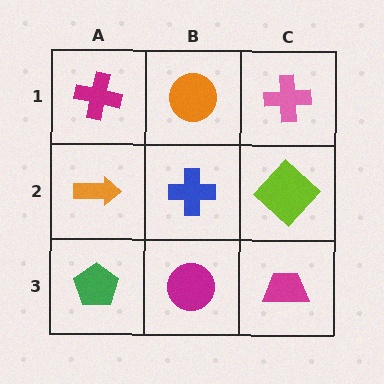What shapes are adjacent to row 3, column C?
A lime diamond (row 2, column C), a magenta circle (row 3, column B).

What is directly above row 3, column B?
A blue cross.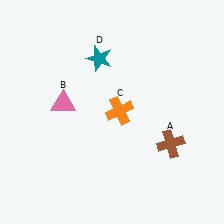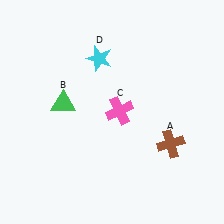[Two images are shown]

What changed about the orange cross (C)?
In Image 1, C is orange. In Image 2, it changed to pink.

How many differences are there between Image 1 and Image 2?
There are 3 differences between the two images.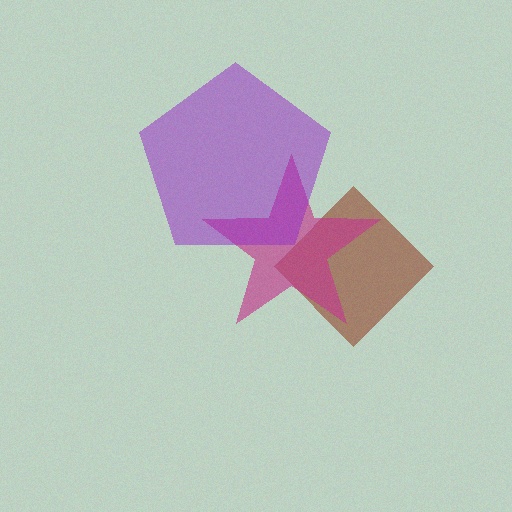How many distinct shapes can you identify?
There are 3 distinct shapes: a brown diamond, a magenta star, a purple pentagon.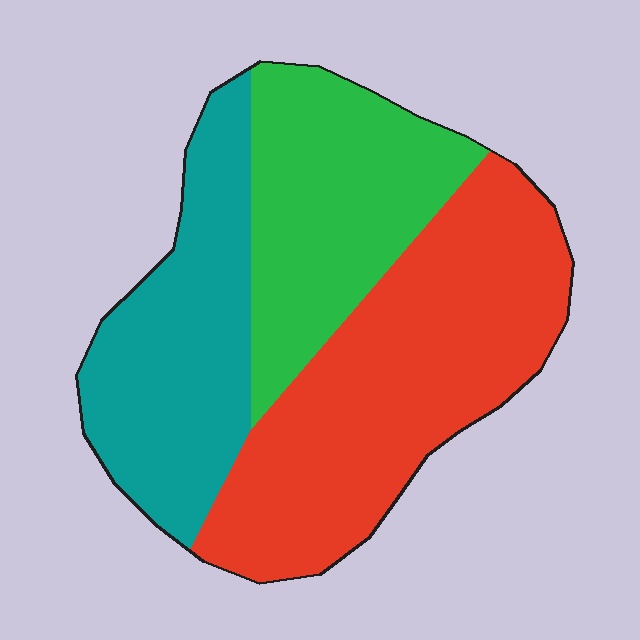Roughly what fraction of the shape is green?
Green covers about 30% of the shape.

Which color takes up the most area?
Red, at roughly 45%.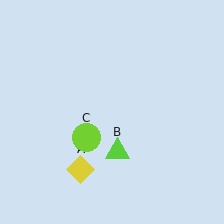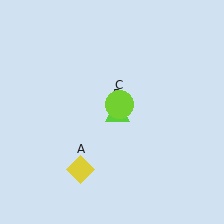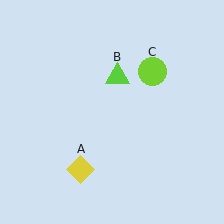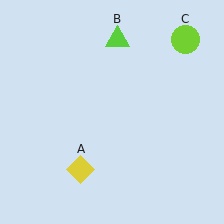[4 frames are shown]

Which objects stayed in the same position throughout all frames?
Yellow diamond (object A) remained stationary.